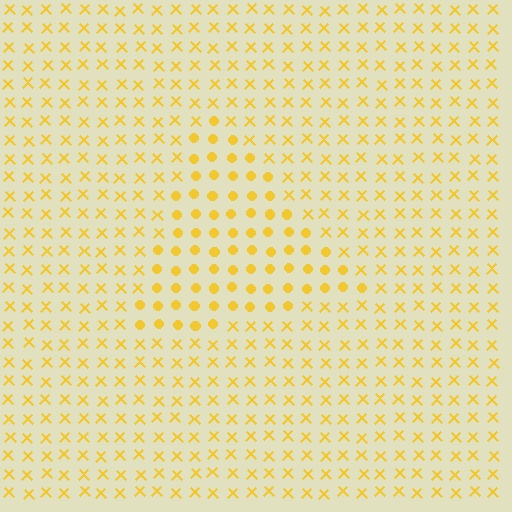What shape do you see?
I see a triangle.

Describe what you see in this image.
The image is filled with small yellow elements arranged in a uniform grid. A triangle-shaped region contains circles, while the surrounding area contains X marks. The boundary is defined purely by the change in element shape.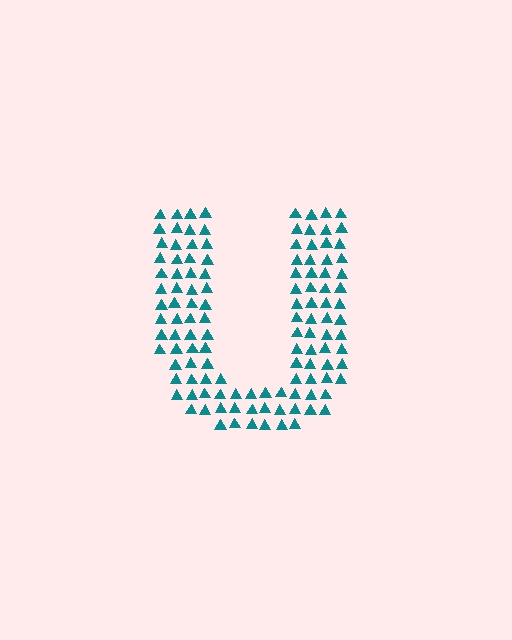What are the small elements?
The small elements are triangles.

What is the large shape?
The large shape is the letter U.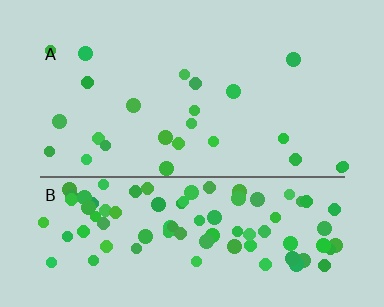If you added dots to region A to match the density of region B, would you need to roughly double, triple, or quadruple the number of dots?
Approximately quadruple.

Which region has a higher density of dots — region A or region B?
B (the bottom).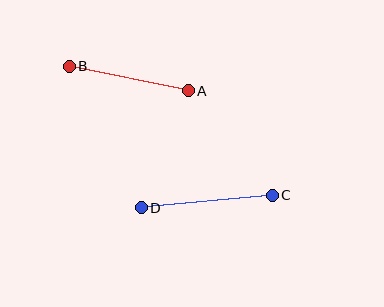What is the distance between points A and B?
The distance is approximately 122 pixels.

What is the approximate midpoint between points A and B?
The midpoint is at approximately (129, 79) pixels.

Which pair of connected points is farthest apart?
Points C and D are farthest apart.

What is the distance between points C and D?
The distance is approximately 131 pixels.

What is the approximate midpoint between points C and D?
The midpoint is at approximately (207, 202) pixels.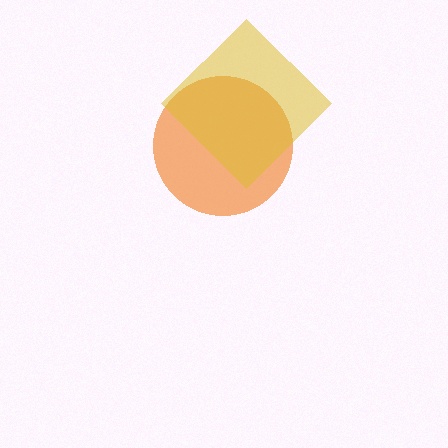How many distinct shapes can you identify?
There are 2 distinct shapes: an orange circle, a yellow diamond.